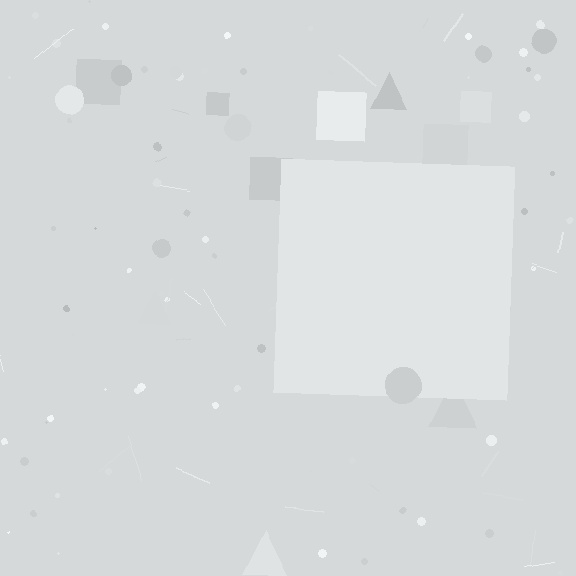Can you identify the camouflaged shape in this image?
The camouflaged shape is a square.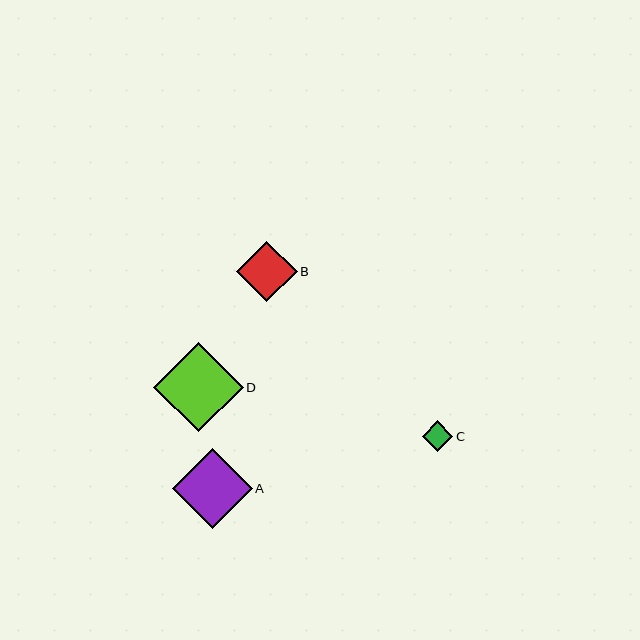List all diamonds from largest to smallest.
From largest to smallest: D, A, B, C.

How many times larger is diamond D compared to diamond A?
Diamond D is approximately 1.1 times the size of diamond A.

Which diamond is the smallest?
Diamond C is the smallest with a size of approximately 31 pixels.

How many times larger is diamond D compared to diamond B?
Diamond D is approximately 1.5 times the size of diamond B.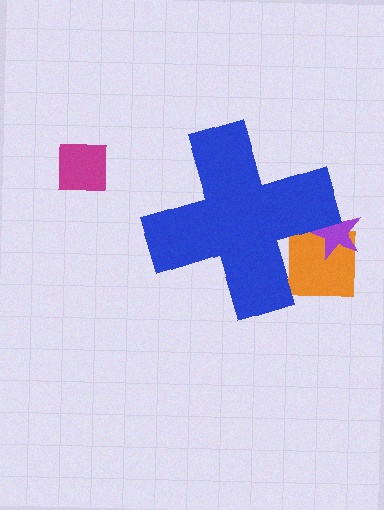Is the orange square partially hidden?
Yes, the orange square is partially hidden behind the blue cross.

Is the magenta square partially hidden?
No, the magenta square is fully visible.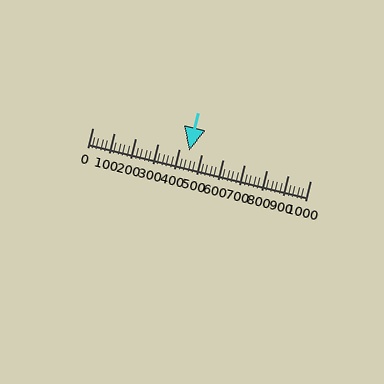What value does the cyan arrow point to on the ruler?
The cyan arrow points to approximately 446.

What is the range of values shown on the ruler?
The ruler shows values from 0 to 1000.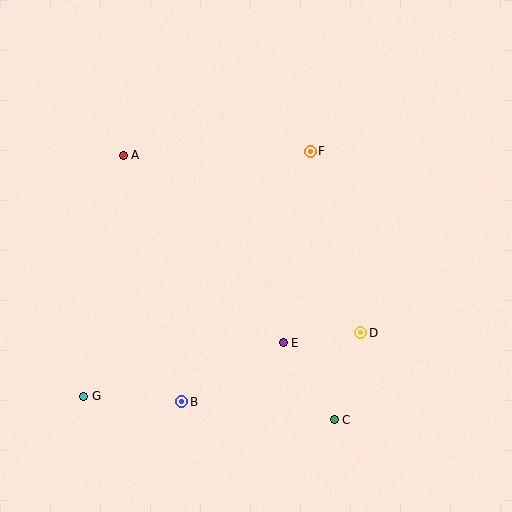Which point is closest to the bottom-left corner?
Point G is closest to the bottom-left corner.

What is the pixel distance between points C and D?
The distance between C and D is 91 pixels.